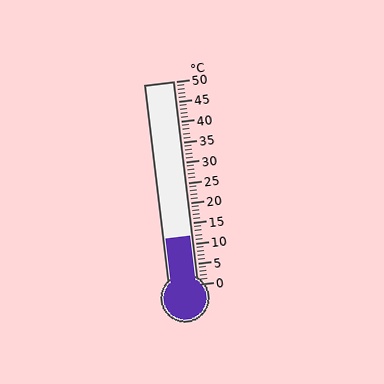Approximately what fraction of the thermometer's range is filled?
The thermometer is filled to approximately 25% of its range.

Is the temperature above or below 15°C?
The temperature is below 15°C.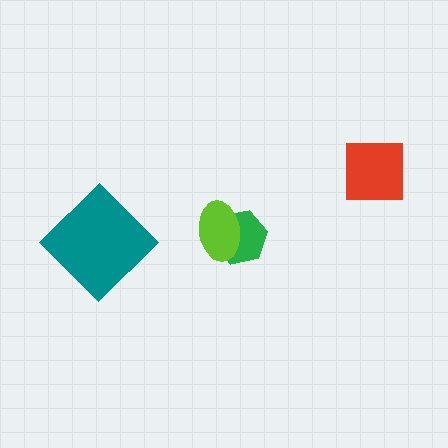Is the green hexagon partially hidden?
Yes, it is partially covered by another shape.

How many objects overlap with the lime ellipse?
1 object overlaps with the lime ellipse.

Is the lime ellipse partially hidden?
No, no other shape covers it.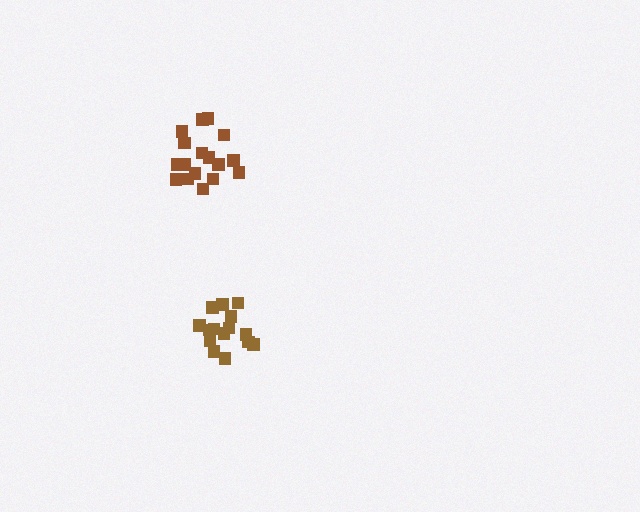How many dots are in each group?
Group 1: 15 dots, Group 2: 17 dots (32 total).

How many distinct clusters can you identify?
There are 2 distinct clusters.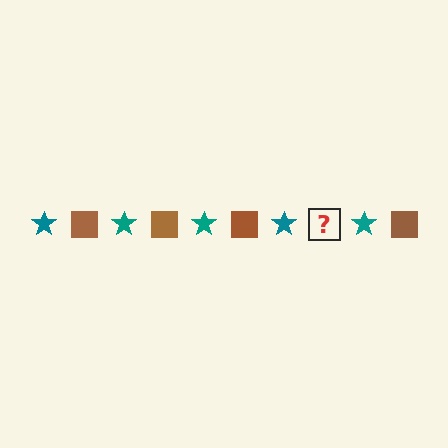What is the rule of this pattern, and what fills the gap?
The rule is that the pattern alternates between teal star and brown square. The gap should be filled with a brown square.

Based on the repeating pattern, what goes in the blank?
The blank should be a brown square.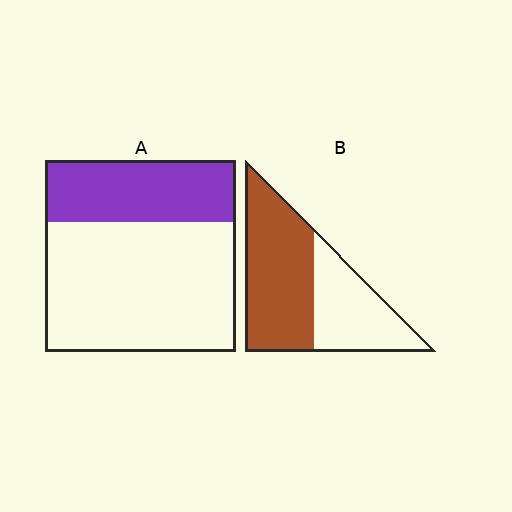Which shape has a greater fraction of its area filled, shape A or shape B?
Shape B.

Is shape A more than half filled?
No.